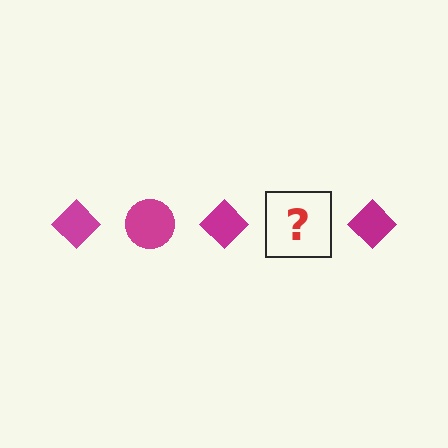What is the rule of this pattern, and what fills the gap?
The rule is that the pattern cycles through diamond, circle shapes in magenta. The gap should be filled with a magenta circle.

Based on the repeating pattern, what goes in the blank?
The blank should be a magenta circle.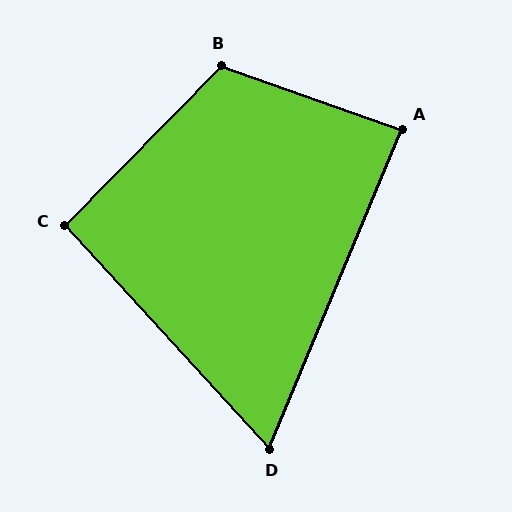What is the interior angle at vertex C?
Approximately 93 degrees (approximately right).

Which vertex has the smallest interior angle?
D, at approximately 65 degrees.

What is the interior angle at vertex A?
Approximately 87 degrees (approximately right).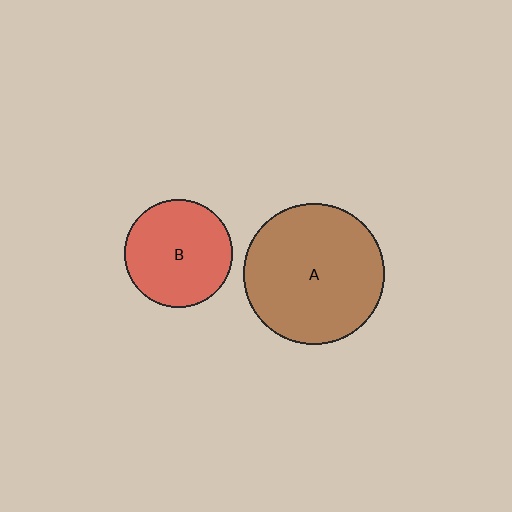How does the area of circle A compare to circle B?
Approximately 1.7 times.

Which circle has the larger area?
Circle A (brown).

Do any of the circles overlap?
No, none of the circles overlap.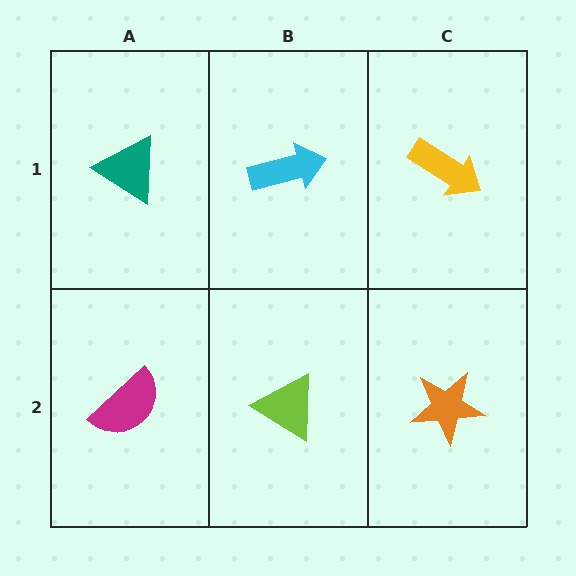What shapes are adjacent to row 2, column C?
A yellow arrow (row 1, column C), a lime triangle (row 2, column B).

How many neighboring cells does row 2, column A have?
2.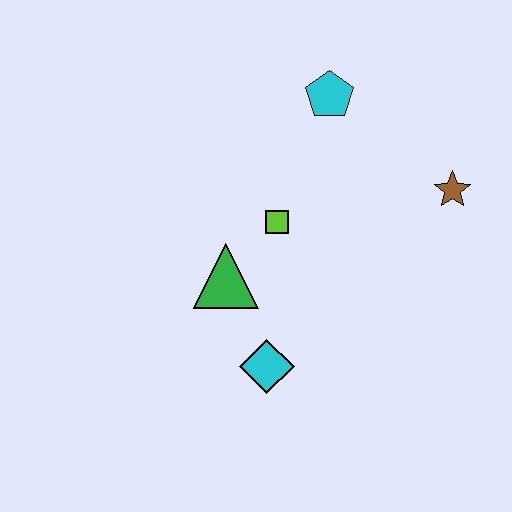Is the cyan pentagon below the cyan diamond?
No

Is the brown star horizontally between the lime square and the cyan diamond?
No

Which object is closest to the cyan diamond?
The green triangle is closest to the cyan diamond.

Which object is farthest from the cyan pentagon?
The cyan diamond is farthest from the cyan pentagon.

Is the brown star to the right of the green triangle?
Yes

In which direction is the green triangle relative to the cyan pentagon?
The green triangle is below the cyan pentagon.